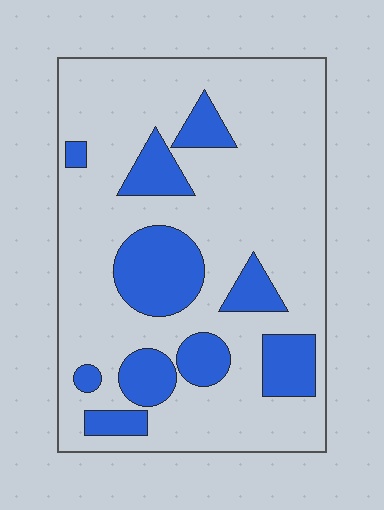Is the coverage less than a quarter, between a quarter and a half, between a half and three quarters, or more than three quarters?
Less than a quarter.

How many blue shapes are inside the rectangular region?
10.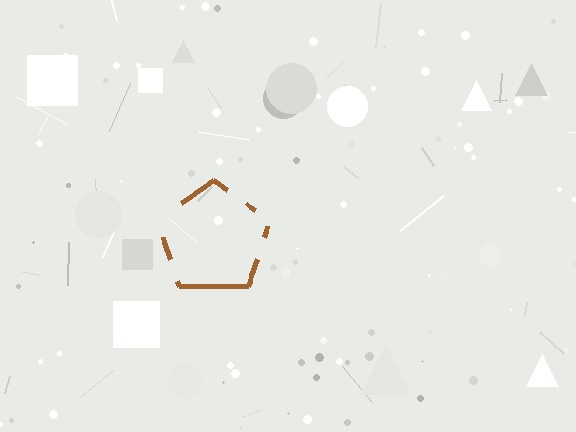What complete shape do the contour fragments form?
The contour fragments form a pentagon.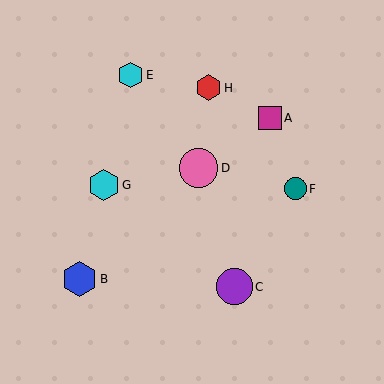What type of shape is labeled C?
Shape C is a purple circle.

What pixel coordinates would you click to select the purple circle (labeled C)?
Click at (234, 287) to select the purple circle C.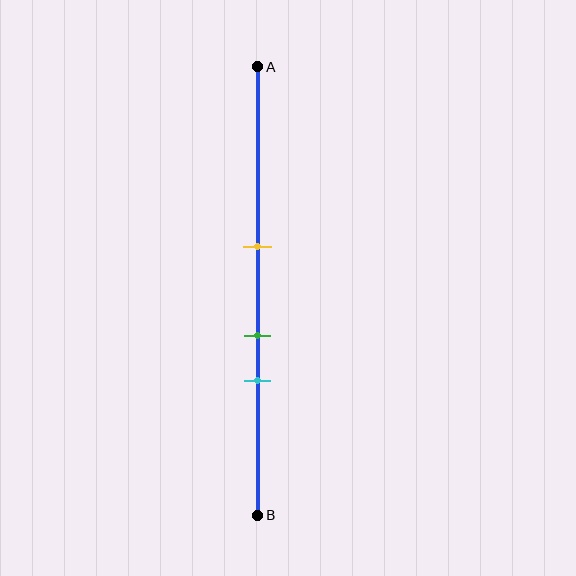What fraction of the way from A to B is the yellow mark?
The yellow mark is approximately 40% (0.4) of the way from A to B.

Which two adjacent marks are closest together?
The green and cyan marks are the closest adjacent pair.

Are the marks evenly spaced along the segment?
Yes, the marks are approximately evenly spaced.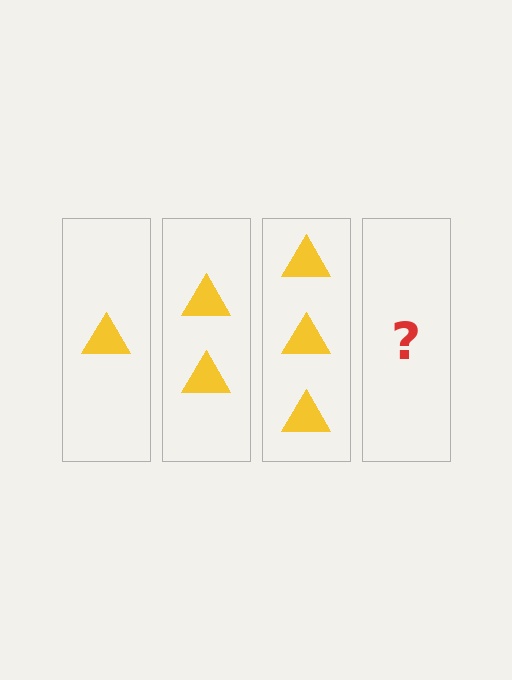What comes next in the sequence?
The next element should be 4 triangles.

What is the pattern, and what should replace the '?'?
The pattern is that each step adds one more triangle. The '?' should be 4 triangles.